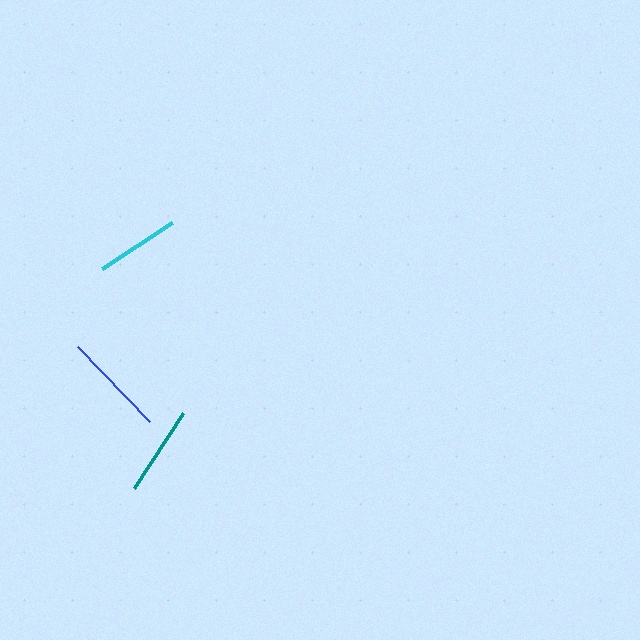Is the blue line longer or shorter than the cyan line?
The blue line is longer than the cyan line.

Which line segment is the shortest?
The cyan line is the shortest at approximately 84 pixels.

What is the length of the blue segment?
The blue segment is approximately 104 pixels long.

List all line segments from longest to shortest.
From longest to shortest: blue, teal, cyan.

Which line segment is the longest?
The blue line is the longest at approximately 104 pixels.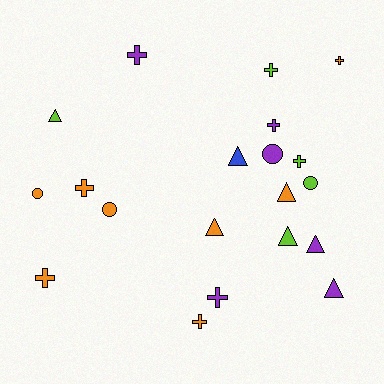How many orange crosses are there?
There are 4 orange crosses.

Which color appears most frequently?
Orange, with 8 objects.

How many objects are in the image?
There are 20 objects.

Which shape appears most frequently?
Cross, with 9 objects.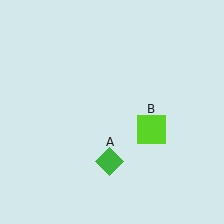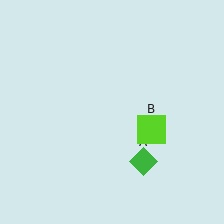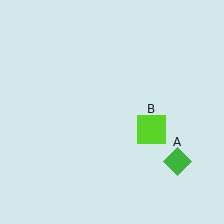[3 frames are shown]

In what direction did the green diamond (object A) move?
The green diamond (object A) moved right.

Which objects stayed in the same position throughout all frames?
Lime square (object B) remained stationary.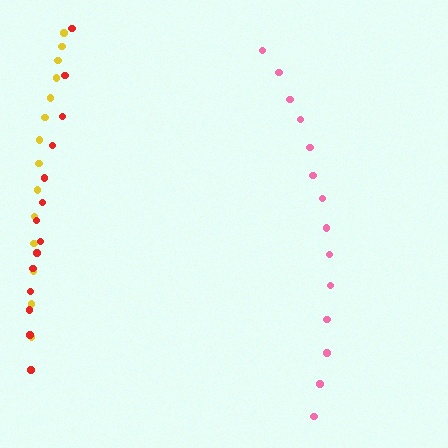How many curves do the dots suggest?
There are 3 distinct paths.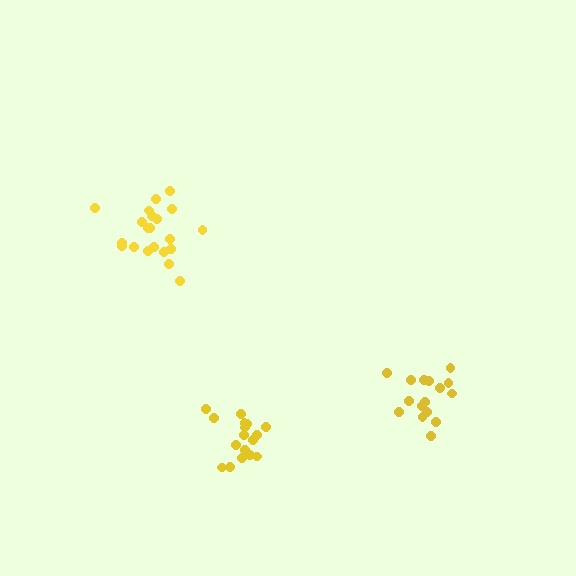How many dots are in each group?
Group 1: 16 dots, Group 2: 17 dots, Group 3: 21 dots (54 total).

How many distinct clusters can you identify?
There are 3 distinct clusters.